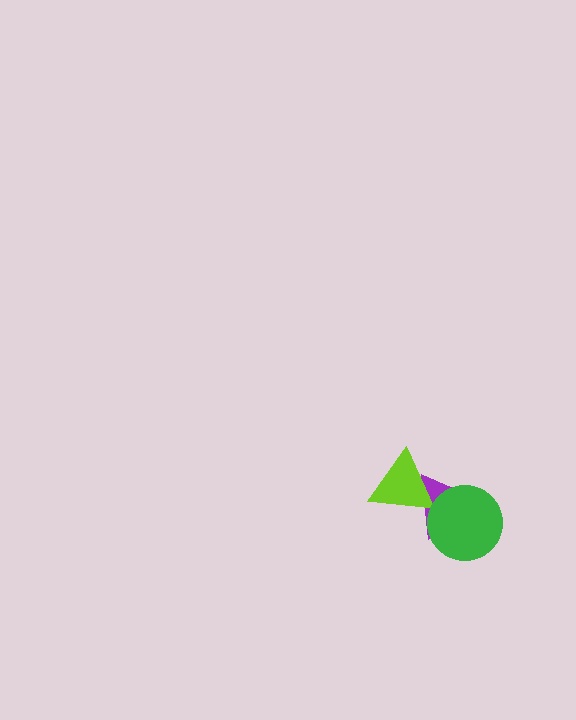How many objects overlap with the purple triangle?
2 objects overlap with the purple triangle.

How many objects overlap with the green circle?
1 object overlaps with the green circle.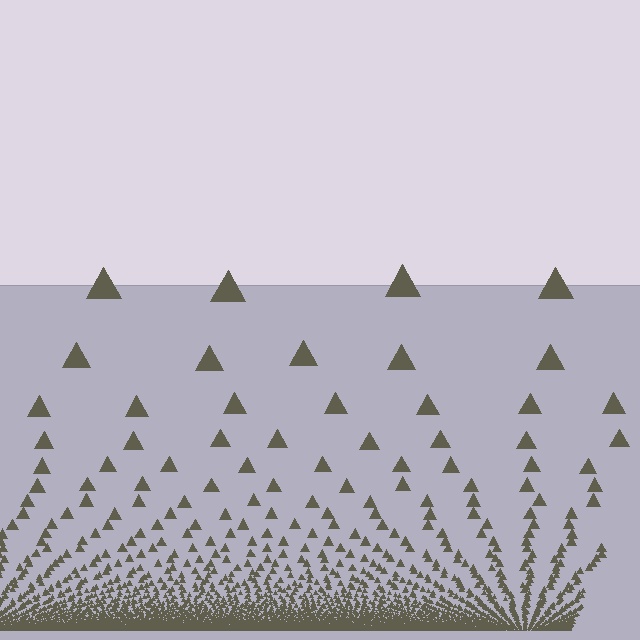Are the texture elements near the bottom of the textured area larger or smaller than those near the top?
Smaller. The gradient is inverted — elements near the bottom are smaller and denser.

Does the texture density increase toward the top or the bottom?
Density increases toward the bottom.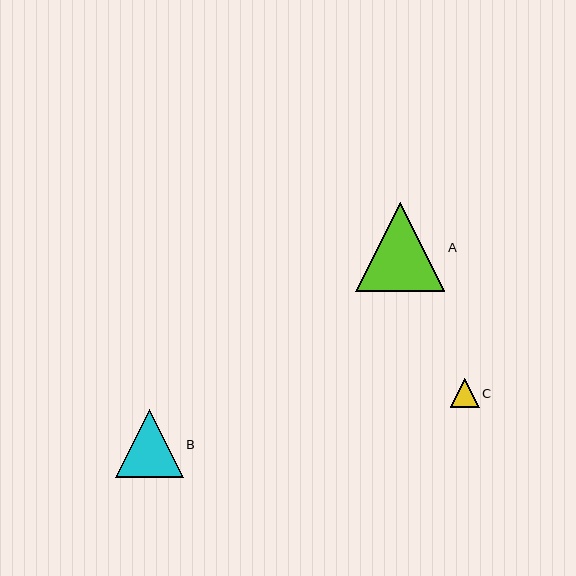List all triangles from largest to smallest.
From largest to smallest: A, B, C.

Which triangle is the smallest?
Triangle C is the smallest with a size of approximately 28 pixels.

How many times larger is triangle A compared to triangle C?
Triangle A is approximately 3.1 times the size of triangle C.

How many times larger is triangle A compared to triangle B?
Triangle A is approximately 1.3 times the size of triangle B.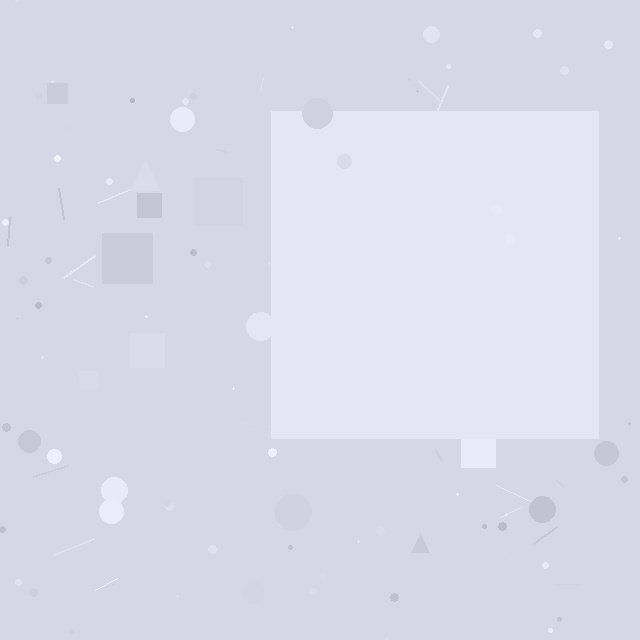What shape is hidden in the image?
A square is hidden in the image.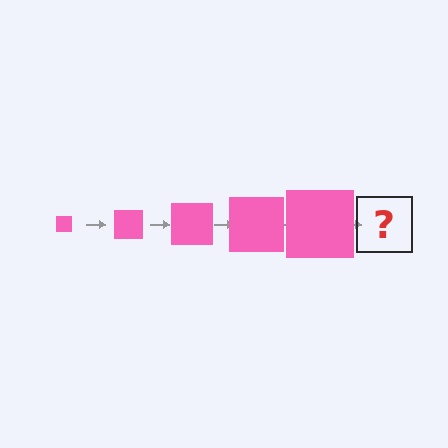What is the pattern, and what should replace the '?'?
The pattern is that the square gets progressively larger each step. The '?' should be a pink square, larger than the previous one.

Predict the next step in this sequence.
The next step is a pink square, larger than the previous one.